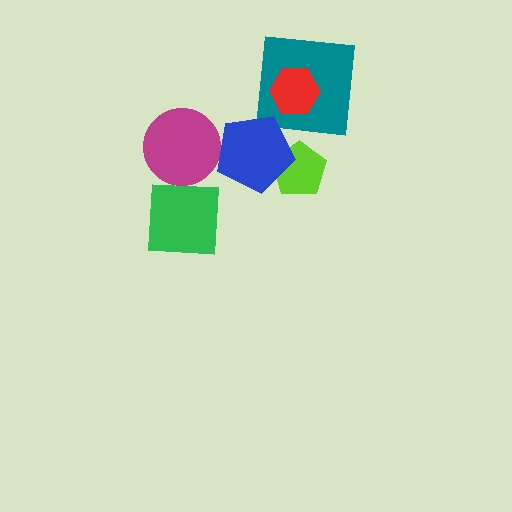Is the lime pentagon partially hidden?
Yes, it is partially covered by another shape.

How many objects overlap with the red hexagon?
1 object overlaps with the red hexagon.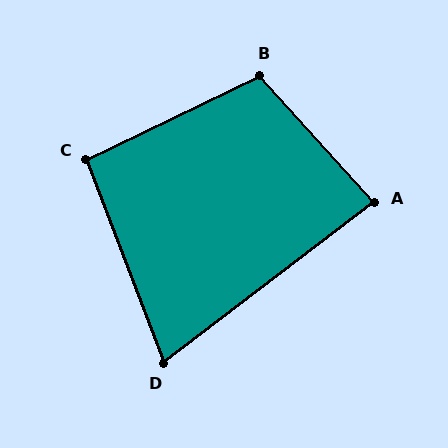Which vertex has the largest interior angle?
B, at approximately 107 degrees.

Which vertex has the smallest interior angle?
D, at approximately 73 degrees.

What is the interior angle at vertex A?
Approximately 85 degrees (acute).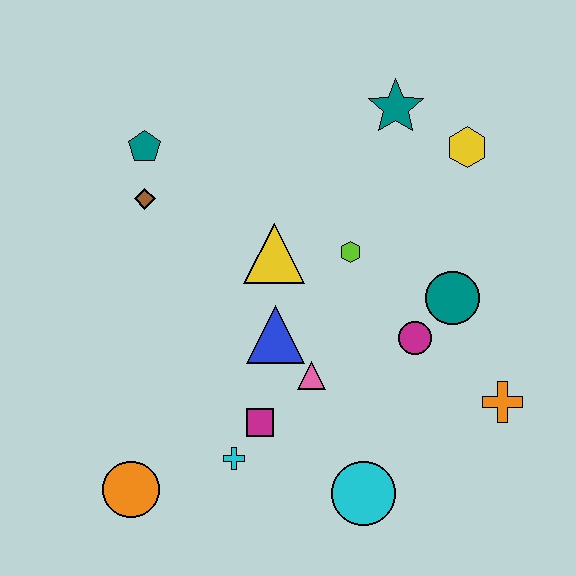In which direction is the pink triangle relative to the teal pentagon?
The pink triangle is below the teal pentagon.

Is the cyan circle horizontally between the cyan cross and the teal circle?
Yes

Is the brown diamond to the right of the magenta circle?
No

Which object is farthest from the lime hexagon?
The orange circle is farthest from the lime hexagon.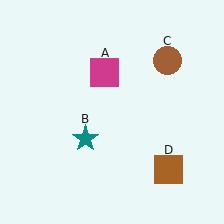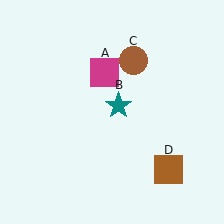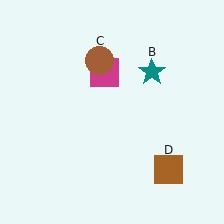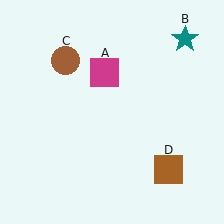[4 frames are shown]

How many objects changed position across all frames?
2 objects changed position: teal star (object B), brown circle (object C).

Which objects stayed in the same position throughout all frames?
Magenta square (object A) and brown square (object D) remained stationary.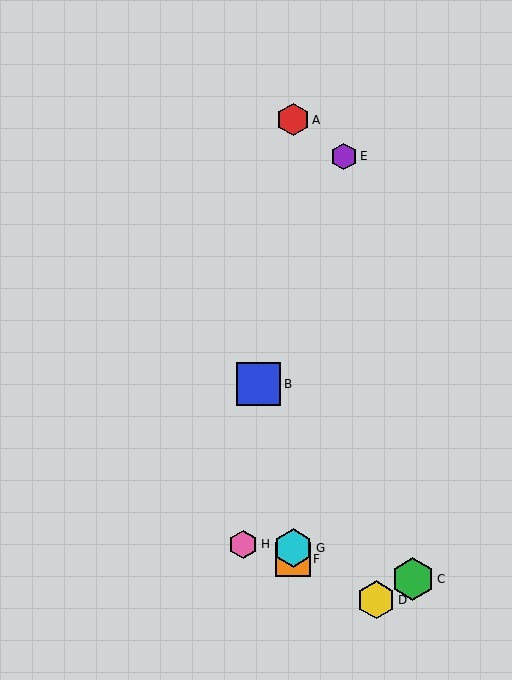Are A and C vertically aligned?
No, A is at x≈293 and C is at x≈413.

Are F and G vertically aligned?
Yes, both are at x≈293.